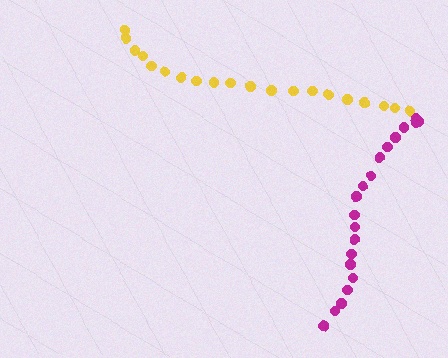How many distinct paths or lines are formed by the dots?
There are 2 distinct paths.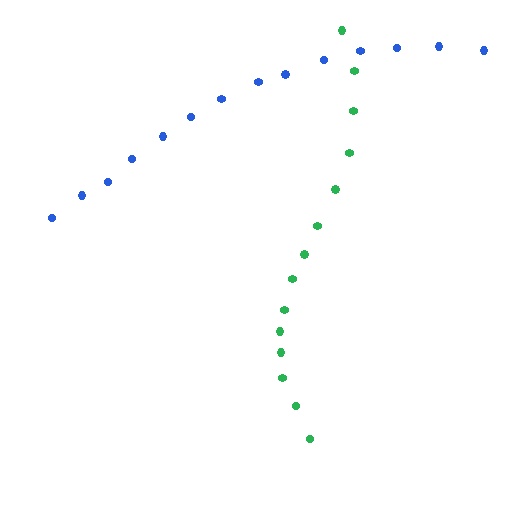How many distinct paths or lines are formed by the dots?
There are 2 distinct paths.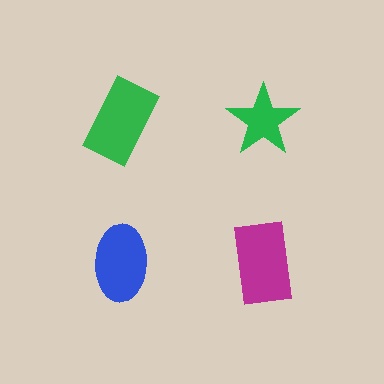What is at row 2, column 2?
A magenta rectangle.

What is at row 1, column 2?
A green star.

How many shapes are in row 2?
2 shapes.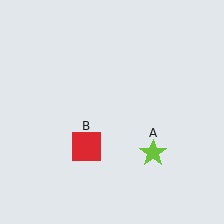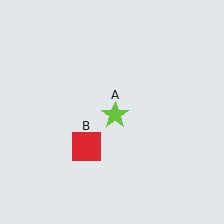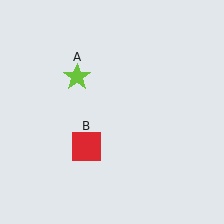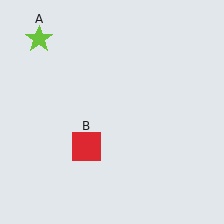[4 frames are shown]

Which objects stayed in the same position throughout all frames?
Red square (object B) remained stationary.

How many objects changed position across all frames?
1 object changed position: lime star (object A).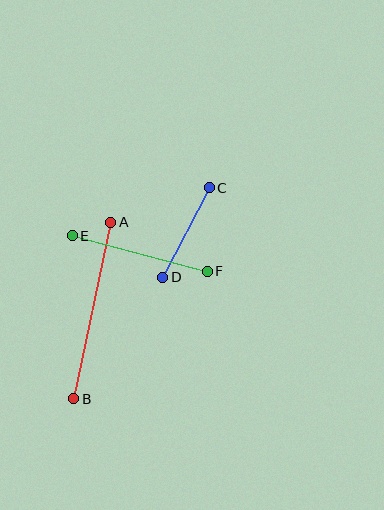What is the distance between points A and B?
The distance is approximately 181 pixels.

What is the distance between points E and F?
The distance is approximately 139 pixels.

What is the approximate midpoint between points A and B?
The midpoint is at approximately (92, 311) pixels.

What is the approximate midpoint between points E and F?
The midpoint is at approximately (140, 254) pixels.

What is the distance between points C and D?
The distance is approximately 101 pixels.